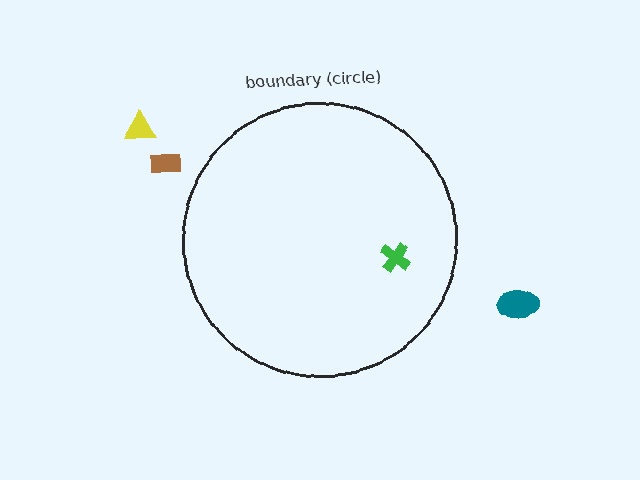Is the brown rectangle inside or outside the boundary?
Outside.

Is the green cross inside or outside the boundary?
Inside.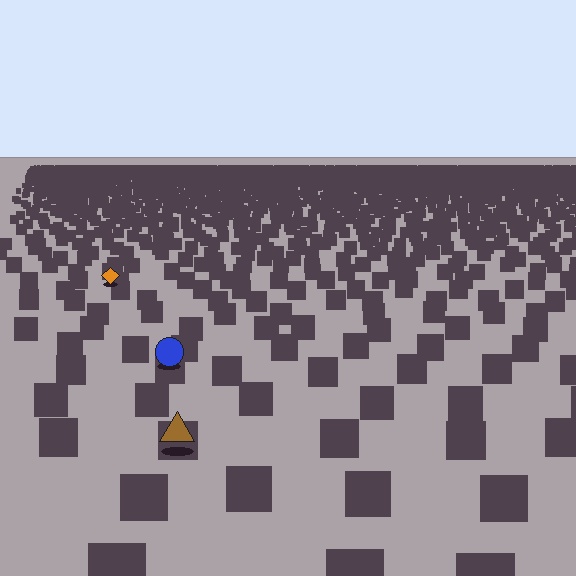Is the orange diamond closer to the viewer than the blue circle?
No. The blue circle is closer — you can tell from the texture gradient: the ground texture is coarser near it.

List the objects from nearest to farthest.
From nearest to farthest: the brown triangle, the blue circle, the orange diamond.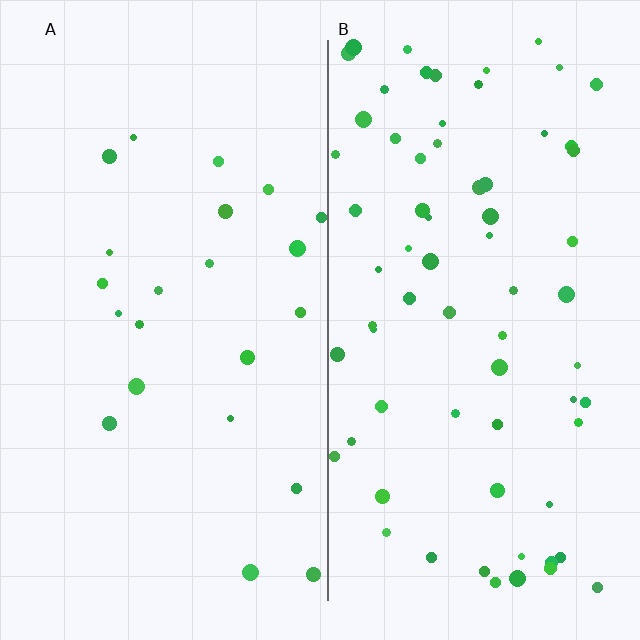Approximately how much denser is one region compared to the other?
Approximately 3.1× — region B over region A.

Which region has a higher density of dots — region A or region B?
B (the right).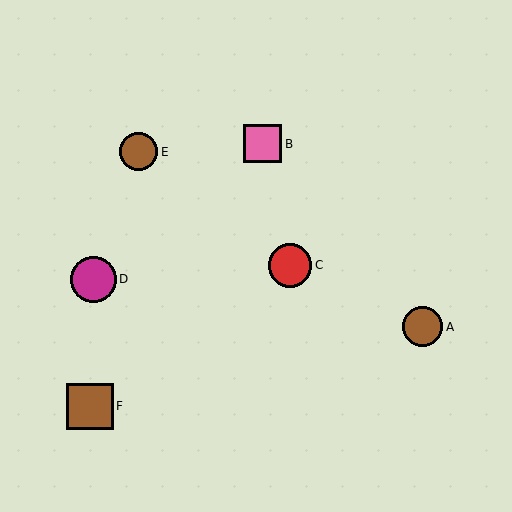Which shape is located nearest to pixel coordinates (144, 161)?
The brown circle (labeled E) at (139, 152) is nearest to that location.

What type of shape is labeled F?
Shape F is a brown square.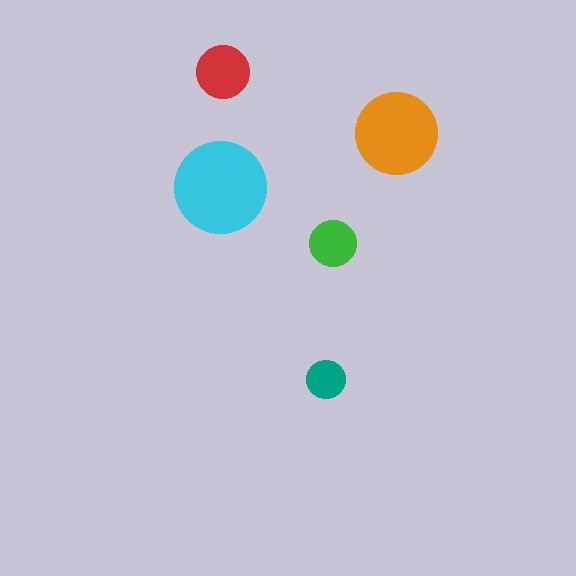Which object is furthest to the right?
The orange circle is rightmost.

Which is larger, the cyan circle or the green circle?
The cyan one.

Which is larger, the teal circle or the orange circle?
The orange one.